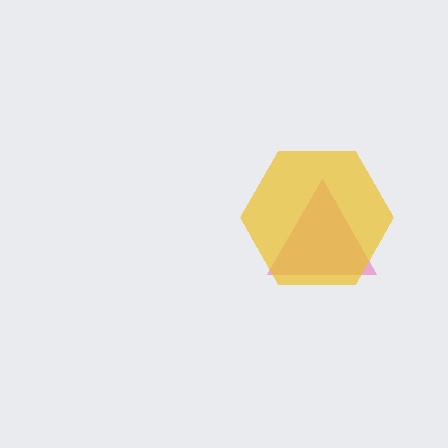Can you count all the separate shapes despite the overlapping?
Yes, there are 2 separate shapes.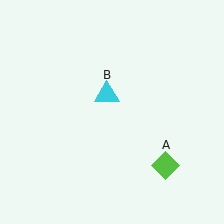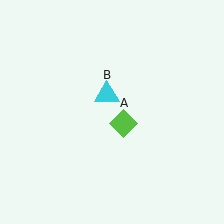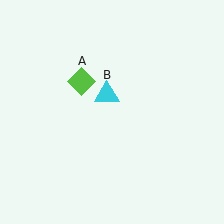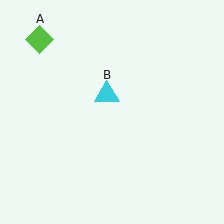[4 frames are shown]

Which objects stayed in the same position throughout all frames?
Cyan triangle (object B) remained stationary.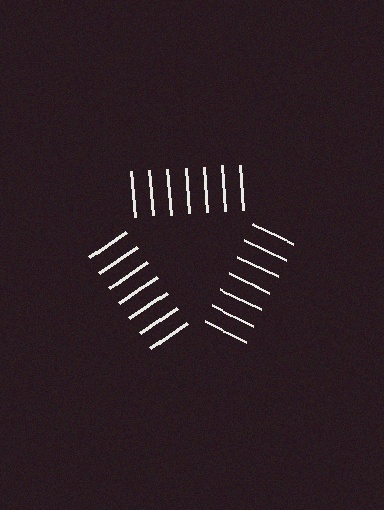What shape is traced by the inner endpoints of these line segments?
An illusory triangle — the line segments terminate on its edges but no continuous stroke is drawn.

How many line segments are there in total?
21 — 7 along each of the 3 edges.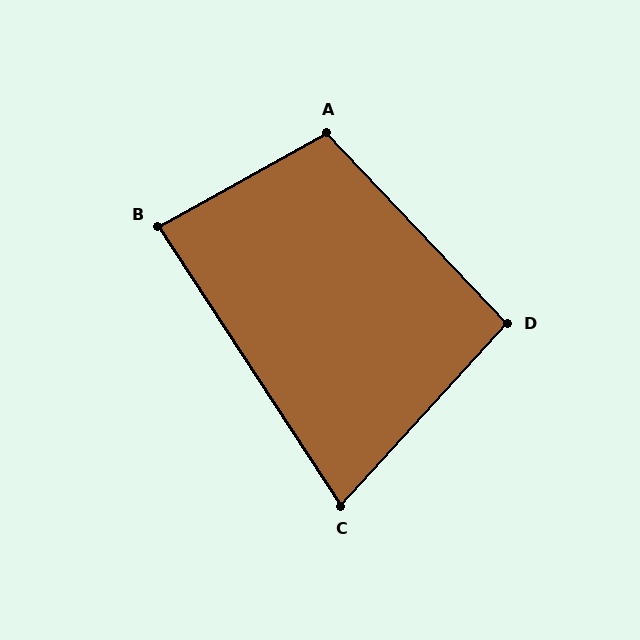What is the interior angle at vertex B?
Approximately 86 degrees (approximately right).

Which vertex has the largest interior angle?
A, at approximately 104 degrees.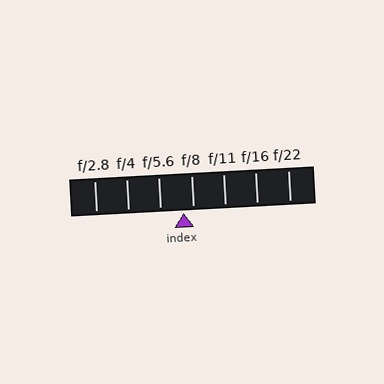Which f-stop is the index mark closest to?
The index mark is closest to f/8.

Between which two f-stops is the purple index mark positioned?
The index mark is between f/5.6 and f/8.